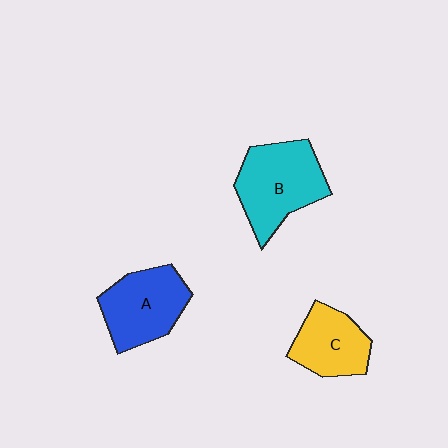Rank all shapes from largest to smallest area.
From largest to smallest: B (cyan), A (blue), C (yellow).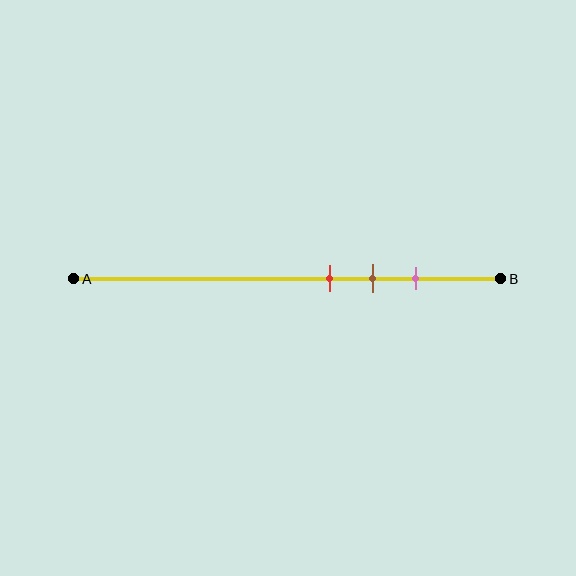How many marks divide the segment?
There are 3 marks dividing the segment.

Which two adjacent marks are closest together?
The red and brown marks are the closest adjacent pair.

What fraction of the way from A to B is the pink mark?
The pink mark is approximately 80% (0.8) of the way from A to B.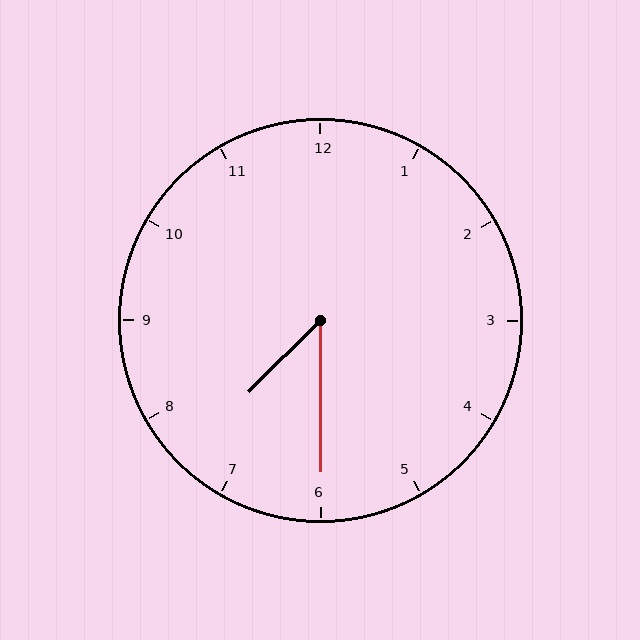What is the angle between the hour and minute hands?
Approximately 45 degrees.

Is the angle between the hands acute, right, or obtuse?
It is acute.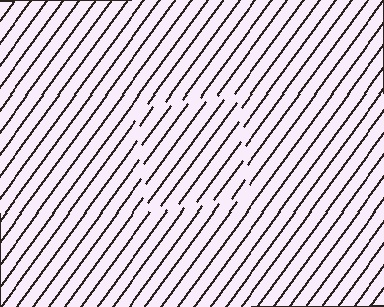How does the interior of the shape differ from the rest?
The interior of the shape contains the same grating, shifted by half a period — the contour is defined by the phase discontinuity where line-ends from the inner and outer gratings abut.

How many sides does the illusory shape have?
4 sides — the line-ends trace a square.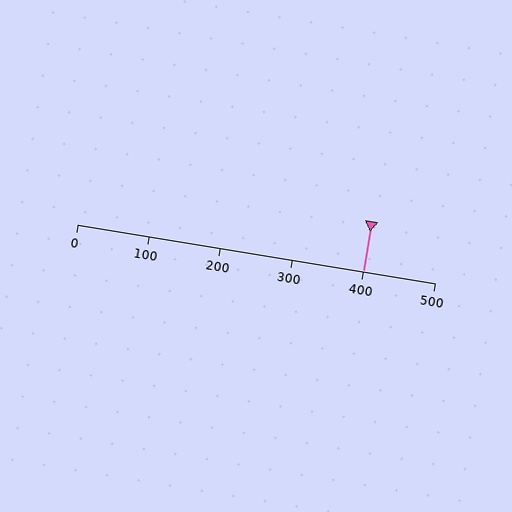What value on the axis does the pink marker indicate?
The marker indicates approximately 400.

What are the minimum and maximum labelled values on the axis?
The axis runs from 0 to 500.